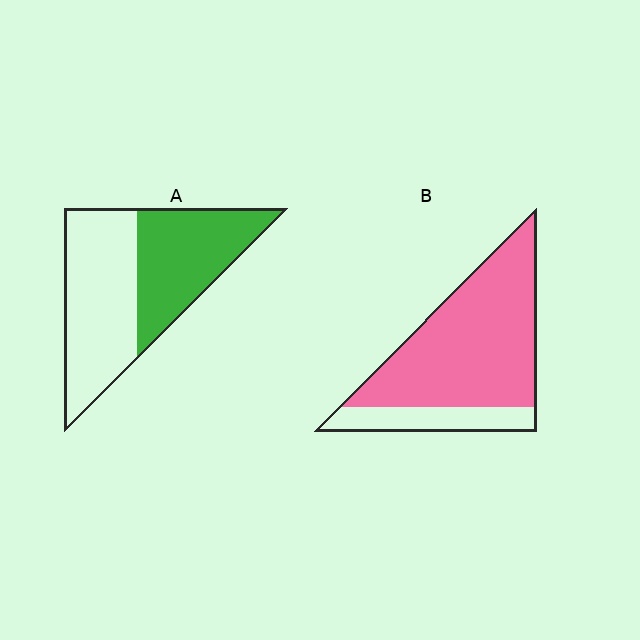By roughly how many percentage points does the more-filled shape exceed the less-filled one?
By roughly 35 percentage points (B over A).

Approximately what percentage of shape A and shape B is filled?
A is approximately 45% and B is approximately 80%.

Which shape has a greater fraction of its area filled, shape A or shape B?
Shape B.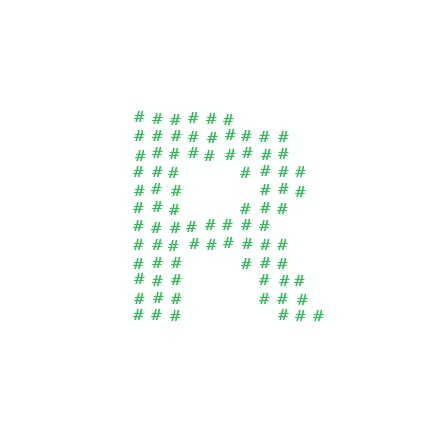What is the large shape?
The large shape is the letter R.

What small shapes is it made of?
It is made of small hash symbols.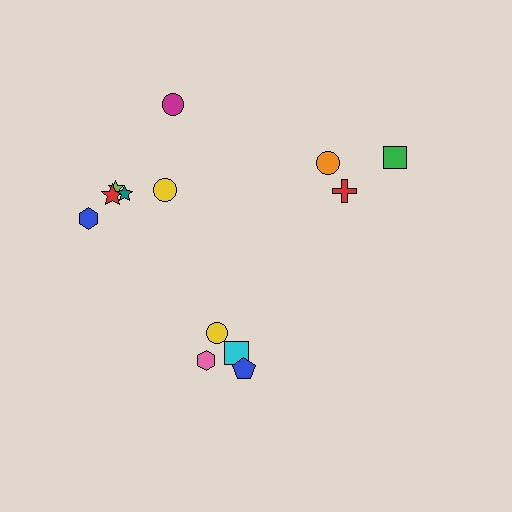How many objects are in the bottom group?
There are 4 objects.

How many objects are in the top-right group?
There are 3 objects.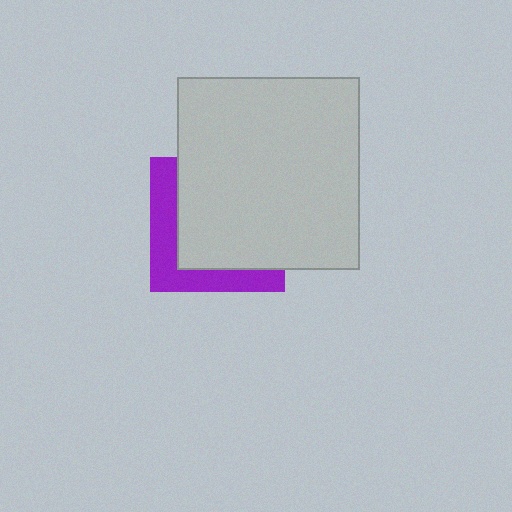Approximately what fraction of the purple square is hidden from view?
Roughly 66% of the purple square is hidden behind the light gray rectangle.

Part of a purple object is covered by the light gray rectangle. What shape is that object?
It is a square.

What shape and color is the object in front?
The object in front is a light gray rectangle.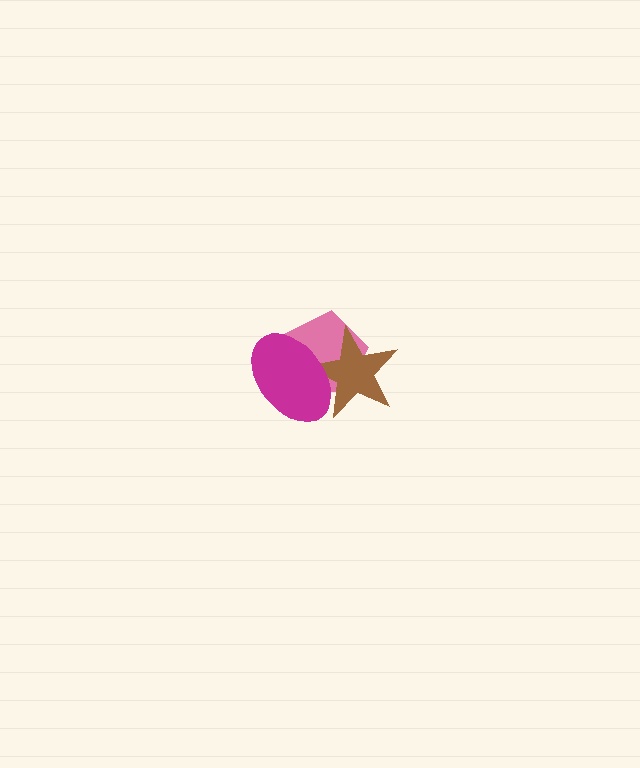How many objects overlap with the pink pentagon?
2 objects overlap with the pink pentagon.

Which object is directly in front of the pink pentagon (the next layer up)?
The brown star is directly in front of the pink pentagon.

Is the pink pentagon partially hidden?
Yes, it is partially covered by another shape.